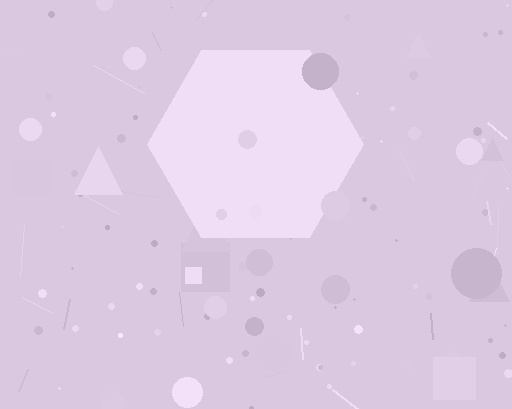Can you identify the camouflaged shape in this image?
The camouflaged shape is a hexagon.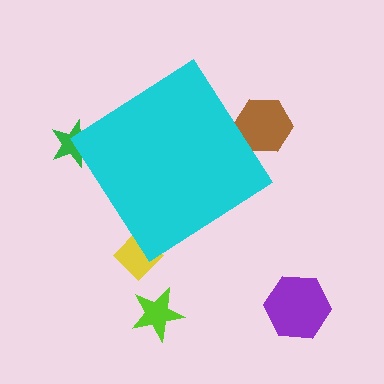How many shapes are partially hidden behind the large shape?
3 shapes are partially hidden.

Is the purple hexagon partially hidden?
No, the purple hexagon is fully visible.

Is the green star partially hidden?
Yes, the green star is partially hidden behind the cyan diamond.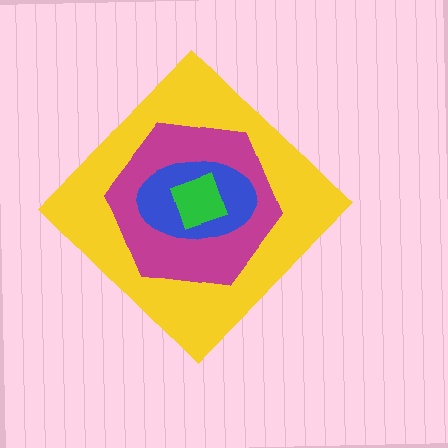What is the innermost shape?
The green square.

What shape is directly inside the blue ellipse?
The green square.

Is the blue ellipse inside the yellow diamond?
Yes.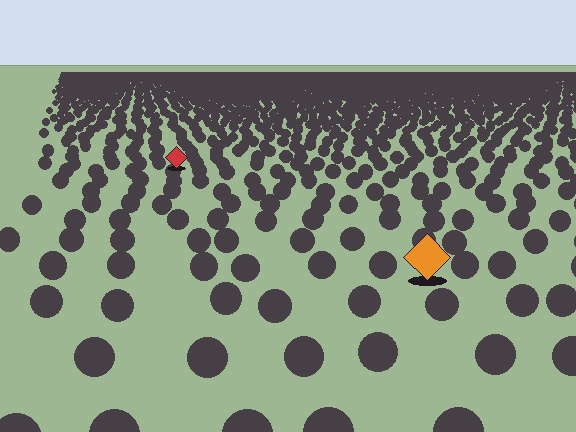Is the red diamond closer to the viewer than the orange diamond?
No. The orange diamond is closer — you can tell from the texture gradient: the ground texture is coarser near it.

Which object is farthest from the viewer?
The red diamond is farthest from the viewer. It appears smaller and the ground texture around it is denser.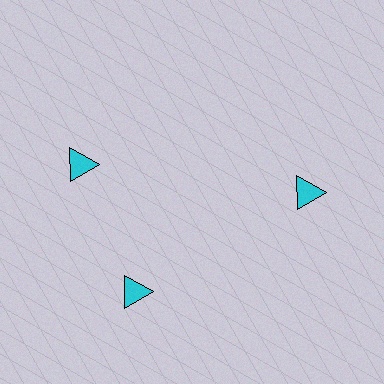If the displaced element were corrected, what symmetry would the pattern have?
It would have 3-fold rotational symmetry — the pattern would map onto itself every 120 degrees.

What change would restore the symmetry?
The symmetry would be restored by rotating it back into even spacing with its neighbors so that all 3 triangles sit at equal angles and equal distance from the center.